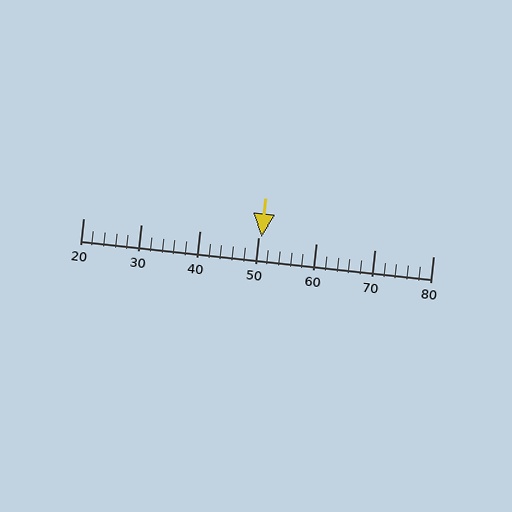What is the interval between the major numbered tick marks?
The major tick marks are spaced 10 units apart.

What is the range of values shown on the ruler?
The ruler shows values from 20 to 80.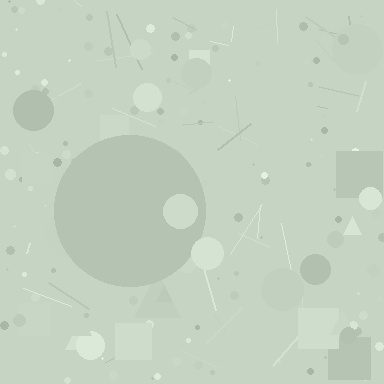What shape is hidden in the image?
A circle is hidden in the image.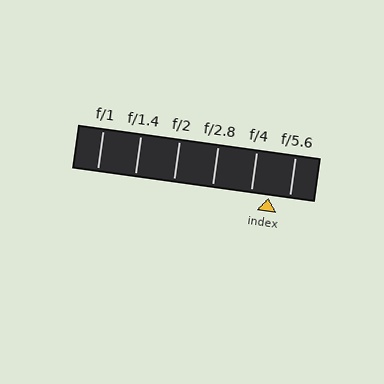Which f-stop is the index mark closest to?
The index mark is closest to f/4.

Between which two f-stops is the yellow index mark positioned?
The index mark is between f/4 and f/5.6.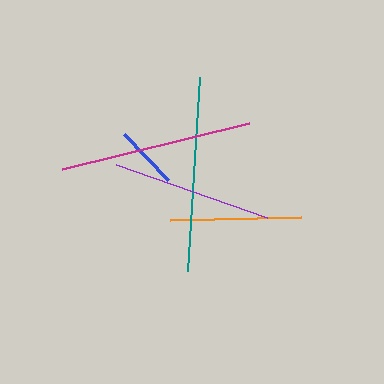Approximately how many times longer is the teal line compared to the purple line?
The teal line is approximately 1.2 times the length of the purple line.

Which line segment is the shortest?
The blue line is the shortest at approximately 63 pixels.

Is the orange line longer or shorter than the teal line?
The teal line is longer than the orange line.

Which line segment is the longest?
The teal line is the longest at approximately 194 pixels.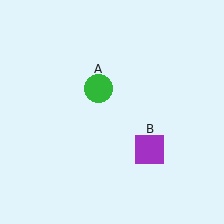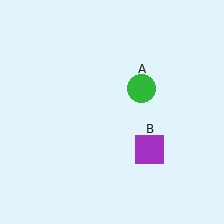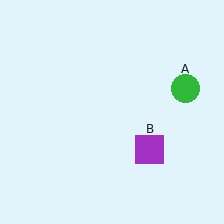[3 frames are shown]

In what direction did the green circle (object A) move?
The green circle (object A) moved right.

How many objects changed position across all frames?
1 object changed position: green circle (object A).